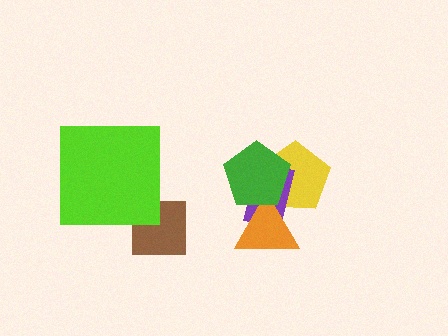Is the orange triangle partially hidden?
Yes, it is partially covered by another shape.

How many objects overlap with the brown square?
0 objects overlap with the brown square.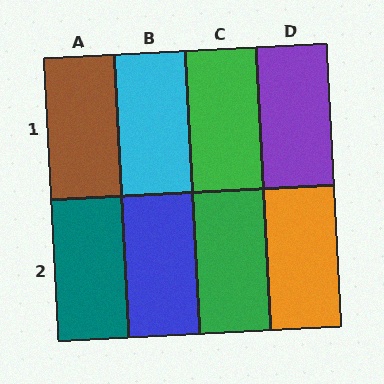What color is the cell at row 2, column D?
Orange.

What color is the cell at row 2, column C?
Green.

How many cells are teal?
1 cell is teal.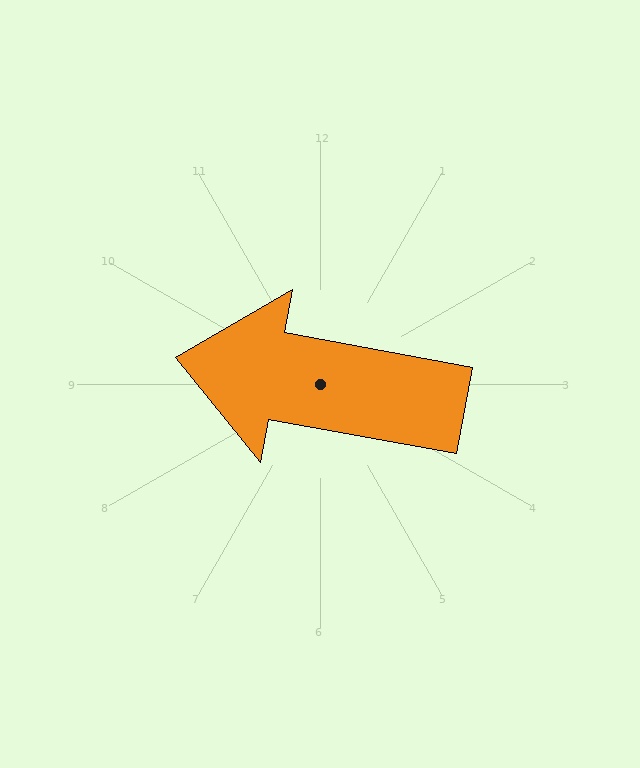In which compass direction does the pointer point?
West.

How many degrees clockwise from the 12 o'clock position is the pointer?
Approximately 280 degrees.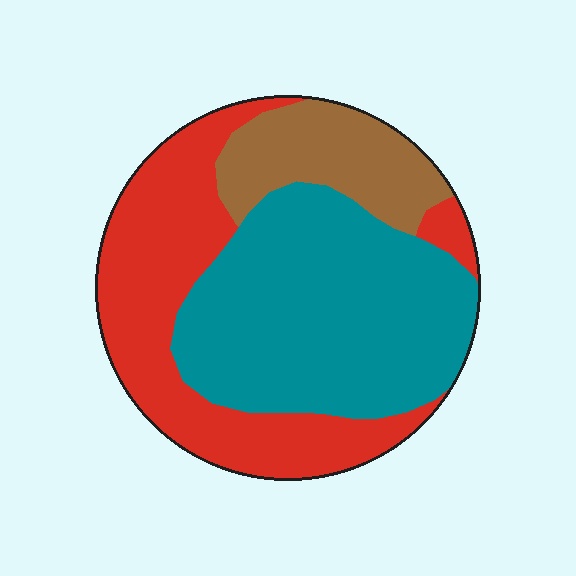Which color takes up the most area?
Teal, at roughly 45%.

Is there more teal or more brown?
Teal.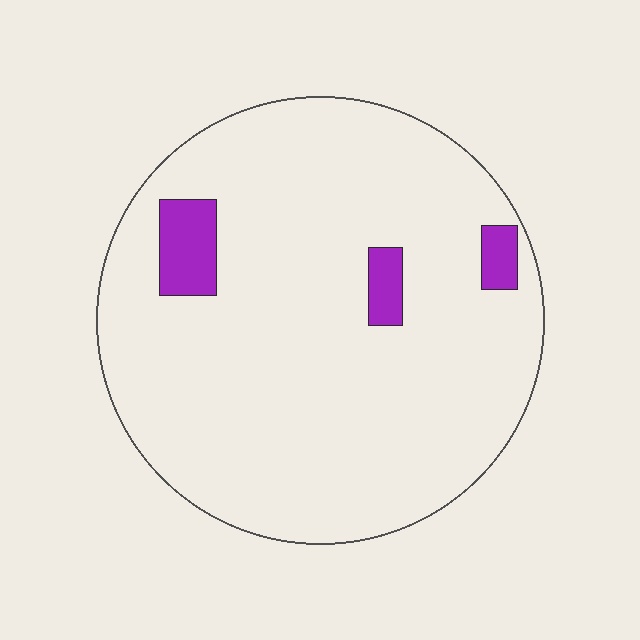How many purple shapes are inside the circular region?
3.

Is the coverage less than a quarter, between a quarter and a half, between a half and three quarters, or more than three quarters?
Less than a quarter.